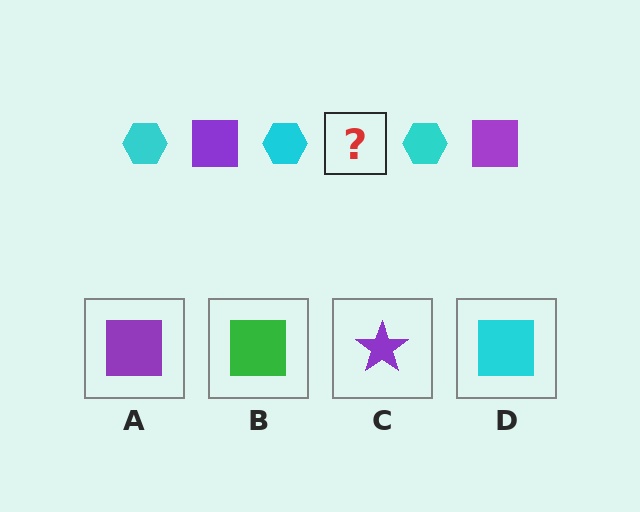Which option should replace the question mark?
Option A.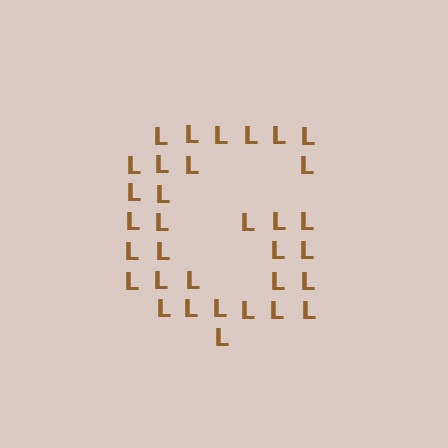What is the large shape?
The large shape is the letter G.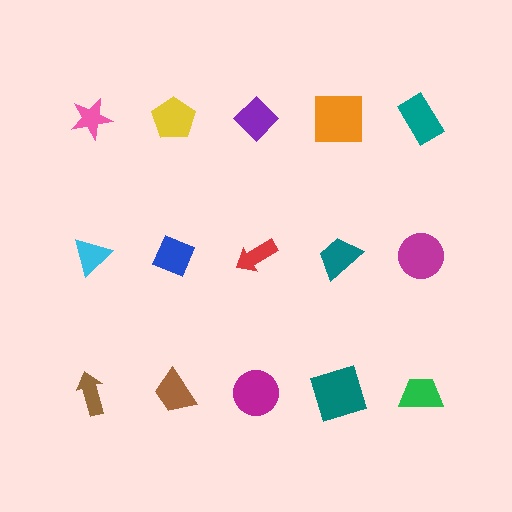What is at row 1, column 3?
A purple diamond.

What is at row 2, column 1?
A cyan triangle.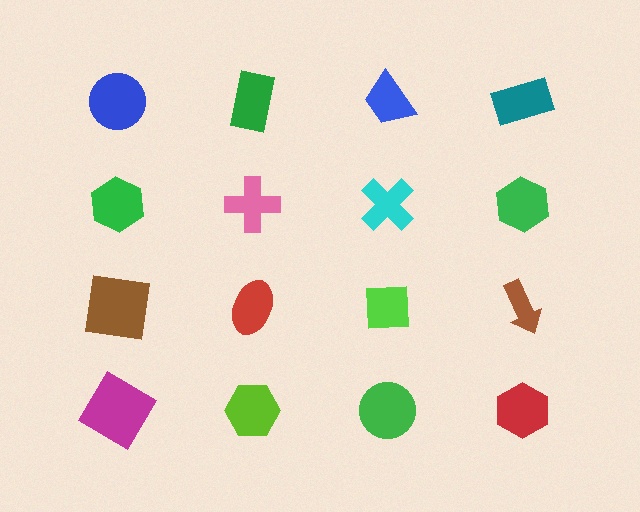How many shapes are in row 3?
4 shapes.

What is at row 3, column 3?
A lime square.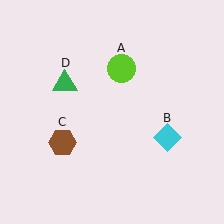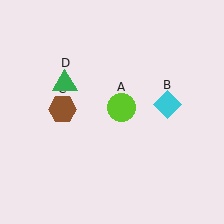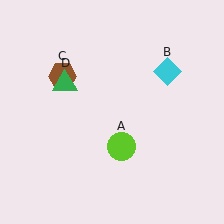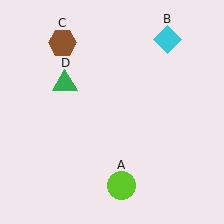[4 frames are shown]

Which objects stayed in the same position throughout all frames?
Green triangle (object D) remained stationary.